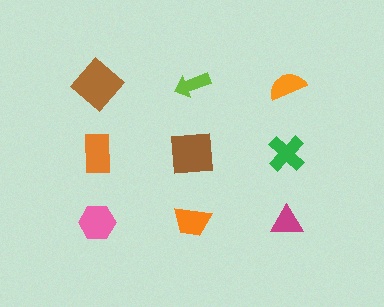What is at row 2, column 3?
A green cross.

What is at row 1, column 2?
A lime arrow.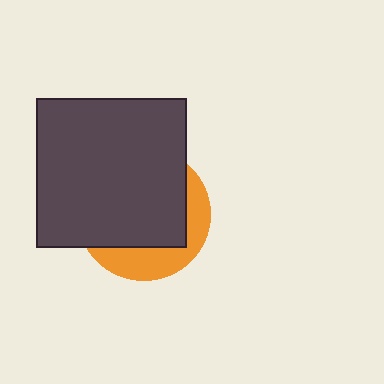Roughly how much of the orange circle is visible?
A small part of it is visible (roughly 30%).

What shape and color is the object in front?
The object in front is a dark gray square.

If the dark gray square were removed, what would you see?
You would see the complete orange circle.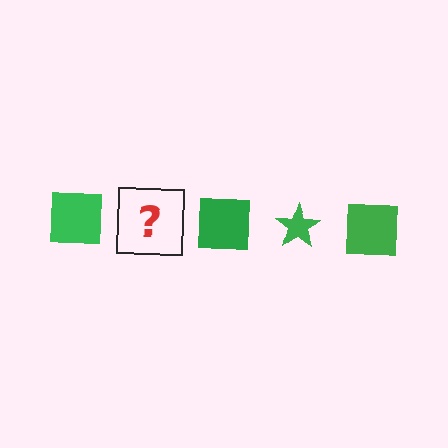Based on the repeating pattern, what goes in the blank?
The blank should be a green star.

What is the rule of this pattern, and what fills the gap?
The rule is that the pattern cycles through square, star shapes in green. The gap should be filled with a green star.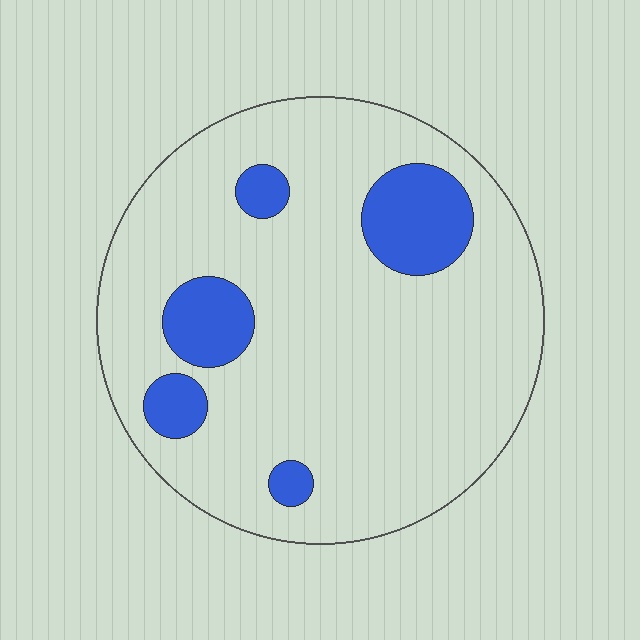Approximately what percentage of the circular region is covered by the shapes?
Approximately 15%.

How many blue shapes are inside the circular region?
5.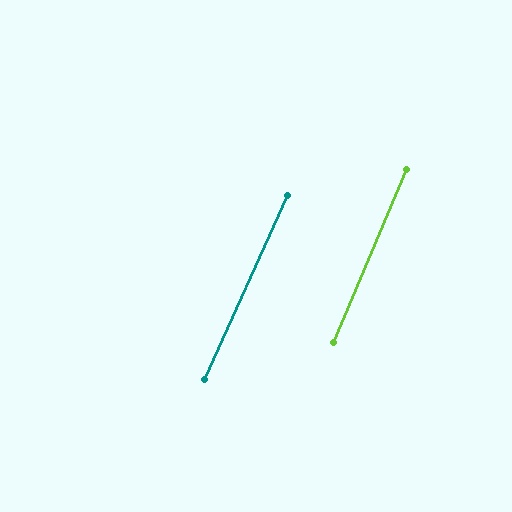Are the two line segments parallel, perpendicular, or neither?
Parallel — their directions differ by only 1.5°.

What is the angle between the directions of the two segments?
Approximately 1 degree.